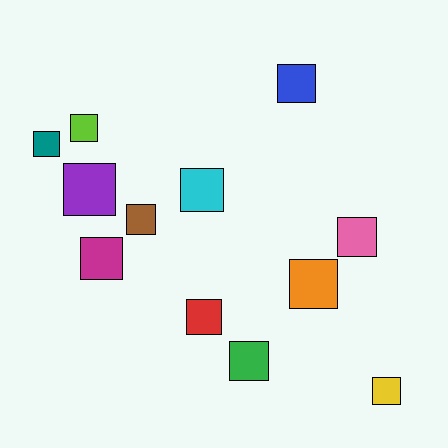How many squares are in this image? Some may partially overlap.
There are 12 squares.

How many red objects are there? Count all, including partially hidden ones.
There is 1 red object.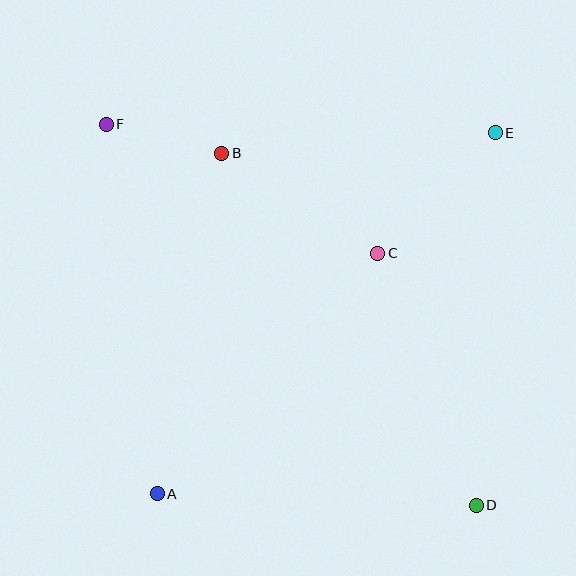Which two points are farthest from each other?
Points D and F are farthest from each other.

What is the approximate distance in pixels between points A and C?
The distance between A and C is approximately 326 pixels.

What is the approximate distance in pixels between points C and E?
The distance between C and E is approximately 168 pixels.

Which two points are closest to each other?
Points B and F are closest to each other.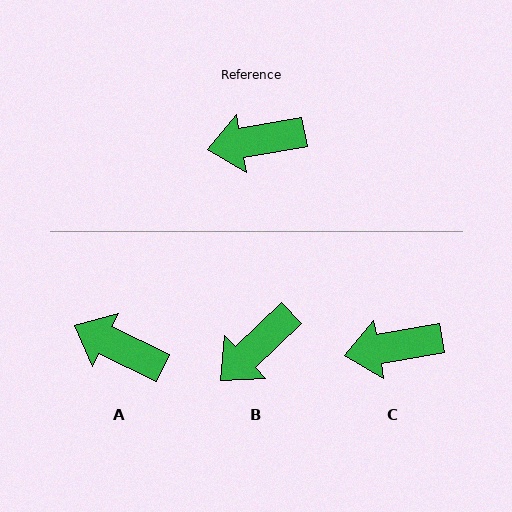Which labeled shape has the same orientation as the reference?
C.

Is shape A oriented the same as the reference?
No, it is off by about 35 degrees.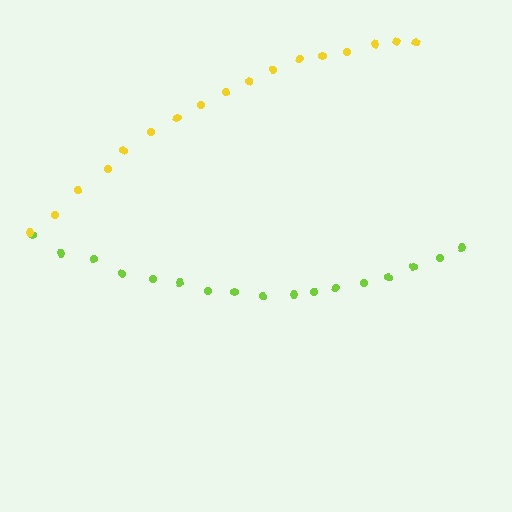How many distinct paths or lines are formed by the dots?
There are 2 distinct paths.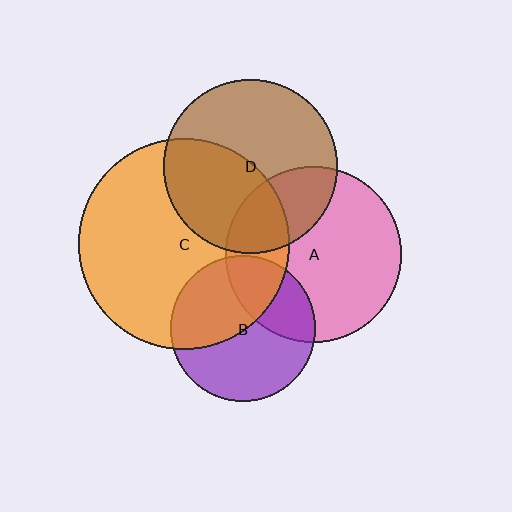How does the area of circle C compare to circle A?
Approximately 1.4 times.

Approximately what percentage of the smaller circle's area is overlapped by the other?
Approximately 25%.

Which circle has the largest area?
Circle C (orange).